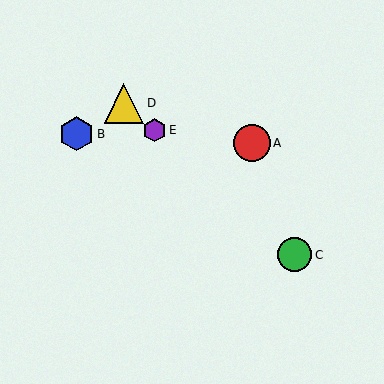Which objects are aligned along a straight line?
Objects C, D, E are aligned along a straight line.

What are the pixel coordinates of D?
Object D is at (124, 103).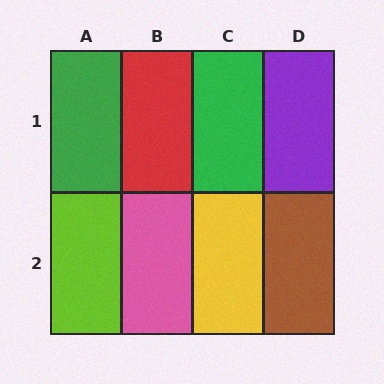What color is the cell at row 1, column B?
Red.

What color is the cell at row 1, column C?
Green.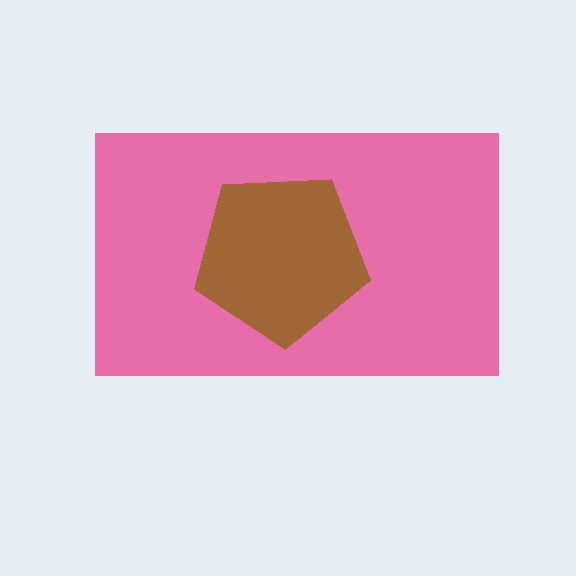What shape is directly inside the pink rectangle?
The brown pentagon.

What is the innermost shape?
The brown pentagon.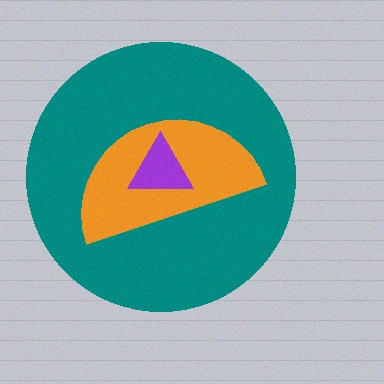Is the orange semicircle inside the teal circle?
Yes.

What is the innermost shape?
The purple triangle.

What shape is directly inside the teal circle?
The orange semicircle.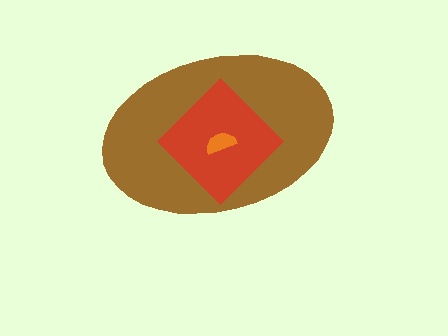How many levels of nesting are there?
3.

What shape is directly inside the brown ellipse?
The red diamond.